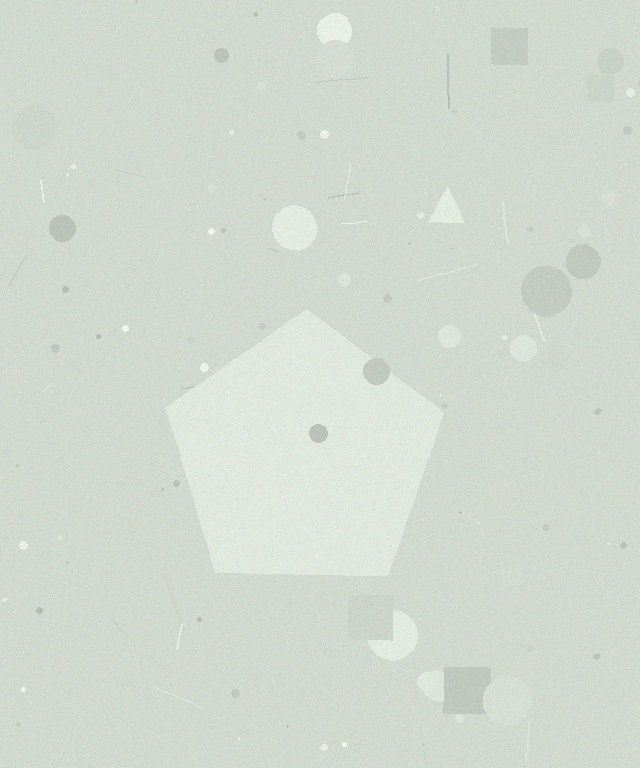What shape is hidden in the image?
A pentagon is hidden in the image.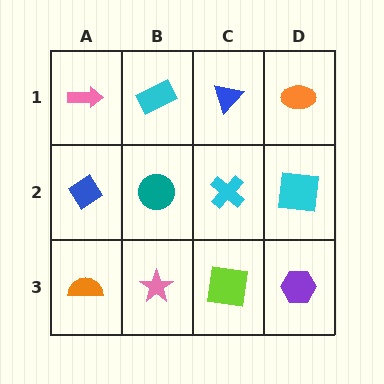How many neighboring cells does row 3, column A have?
2.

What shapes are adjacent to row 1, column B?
A teal circle (row 2, column B), a pink arrow (row 1, column A), a blue triangle (row 1, column C).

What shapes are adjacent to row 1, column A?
A blue diamond (row 2, column A), a cyan rectangle (row 1, column B).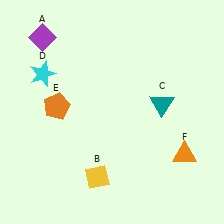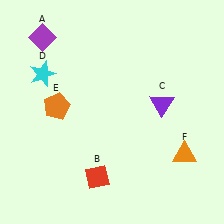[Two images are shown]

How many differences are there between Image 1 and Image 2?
There are 2 differences between the two images.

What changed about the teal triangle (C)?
In Image 1, C is teal. In Image 2, it changed to purple.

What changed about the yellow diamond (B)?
In Image 1, B is yellow. In Image 2, it changed to red.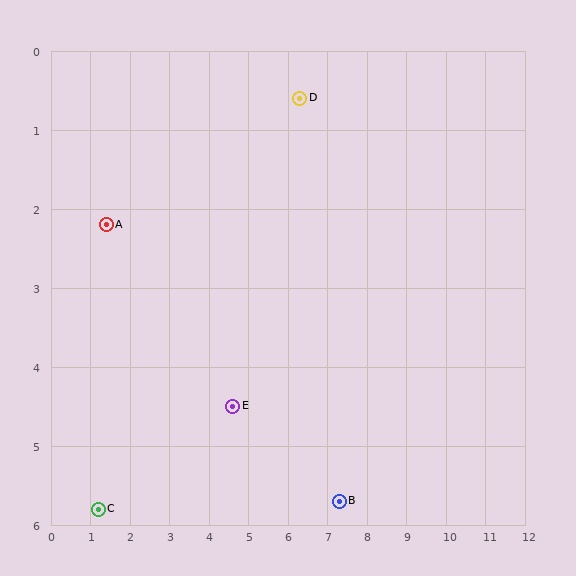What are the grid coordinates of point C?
Point C is at approximately (1.2, 5.8).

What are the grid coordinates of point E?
Point E is at approximately (4.6, 4.5).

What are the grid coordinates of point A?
Point A is at approximately (1.4, 2.2).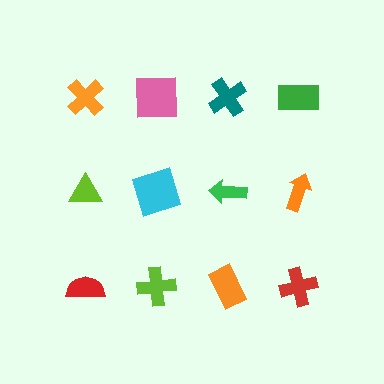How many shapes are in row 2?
4 shapes.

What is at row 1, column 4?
A green rectangle.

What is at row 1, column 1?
An orange cross.